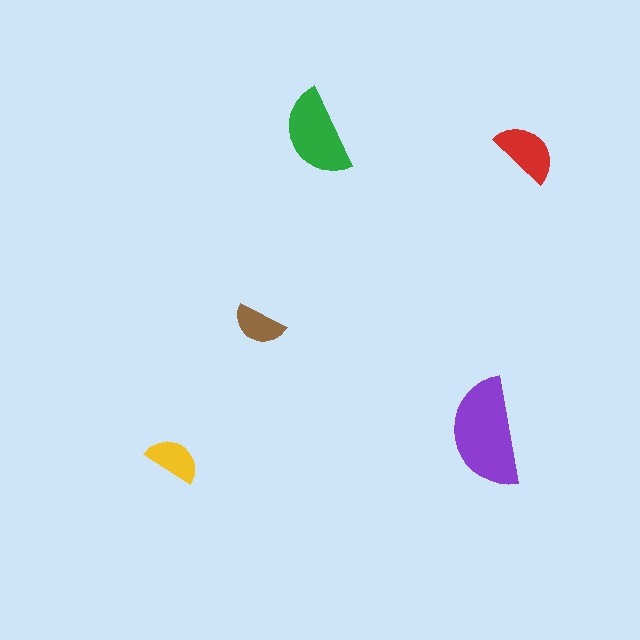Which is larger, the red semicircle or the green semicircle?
The green one.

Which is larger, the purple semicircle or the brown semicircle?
The purple one.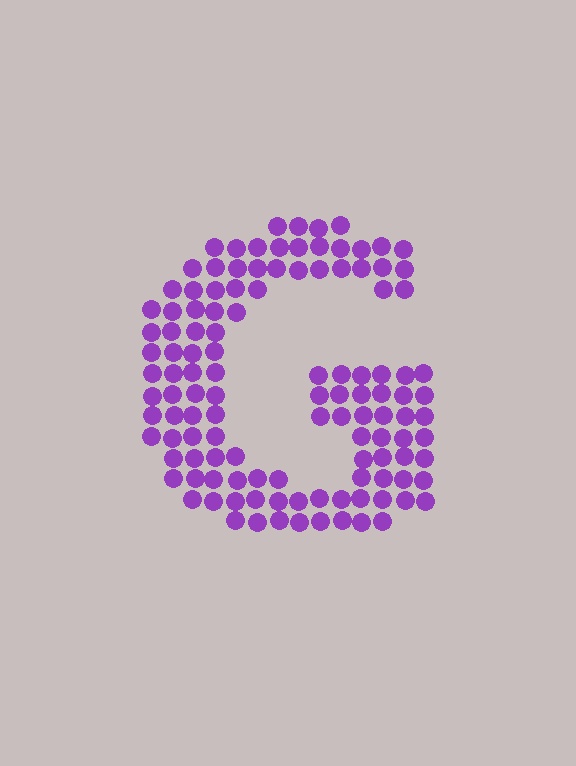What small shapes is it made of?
It is made of small circles.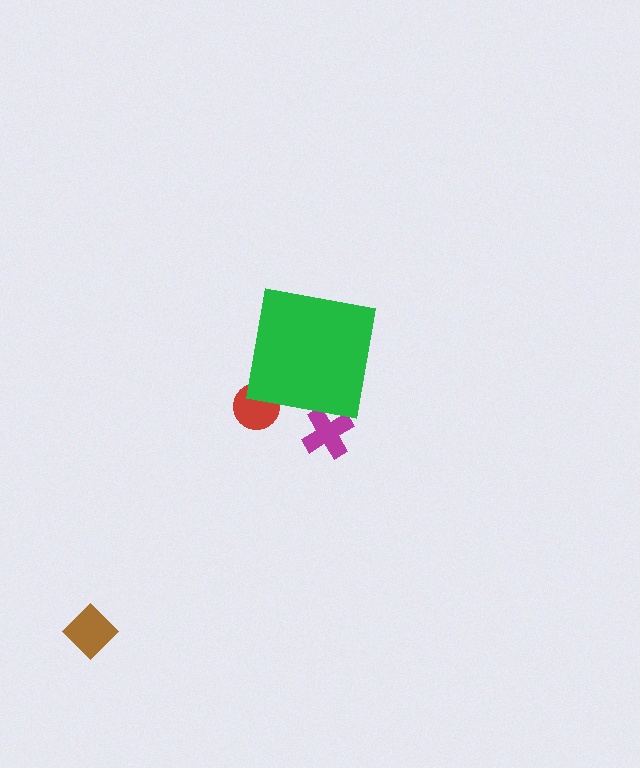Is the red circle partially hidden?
Yes, the red circle is partially hidden behind the green square.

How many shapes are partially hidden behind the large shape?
2 shapes are partially hidden.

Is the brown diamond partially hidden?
No, the brown diamond is fully visible.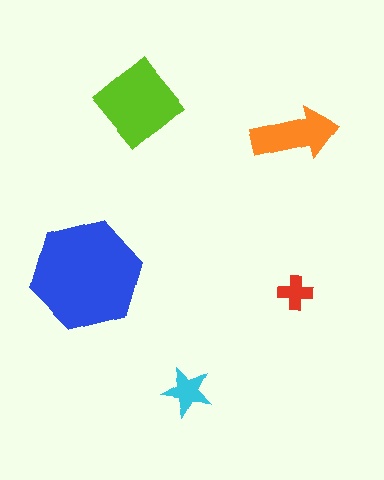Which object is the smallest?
The red cross.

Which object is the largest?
The blue hexagon.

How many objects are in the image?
There are 5 objects in the image.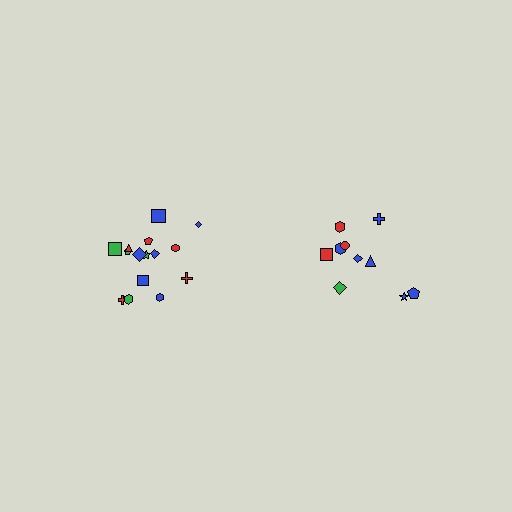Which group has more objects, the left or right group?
The left group.